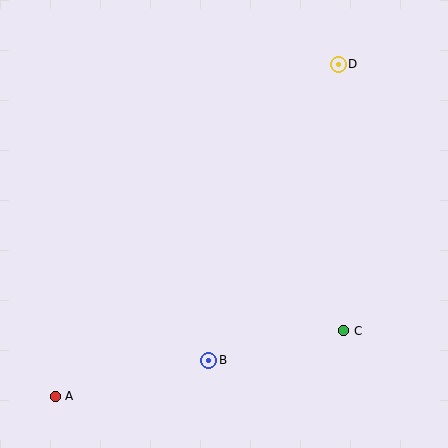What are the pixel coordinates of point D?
Point D is at (338, 64).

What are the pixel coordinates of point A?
Point A is at (55, 396).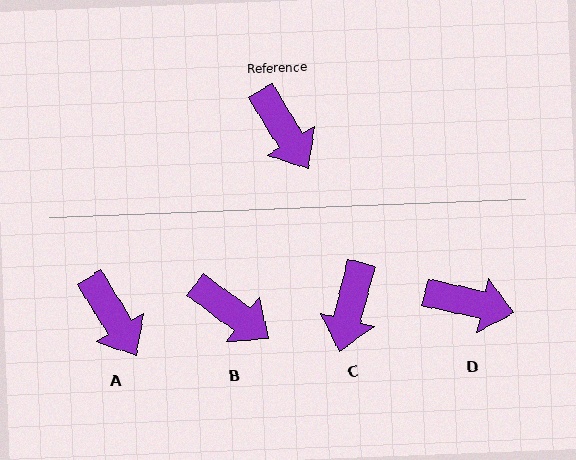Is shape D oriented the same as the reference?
No, it is off by about 46 degrees.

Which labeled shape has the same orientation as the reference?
A.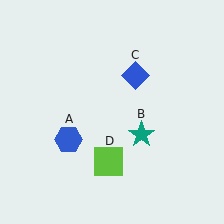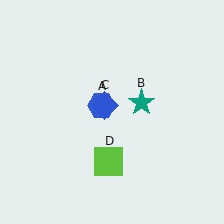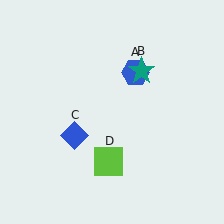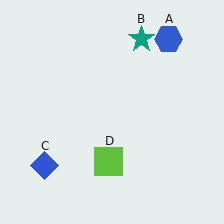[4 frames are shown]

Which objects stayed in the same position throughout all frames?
Lime square (object D) remained stationary.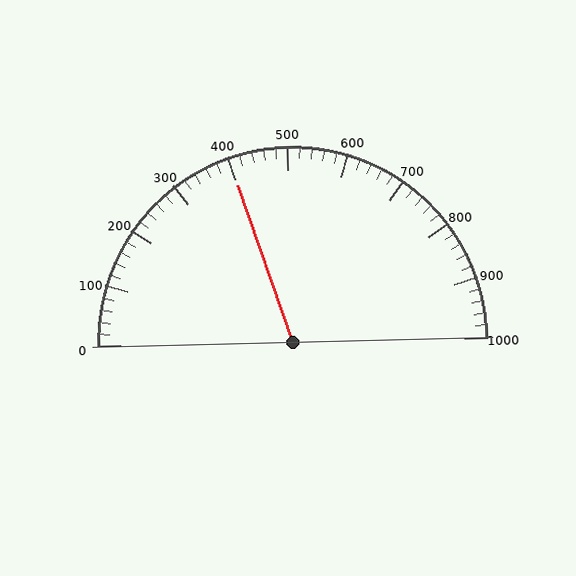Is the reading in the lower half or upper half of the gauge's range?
The reading is in the lower half of the range (0 to 1000).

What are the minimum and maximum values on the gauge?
The gauge ranges from 0 to 1000.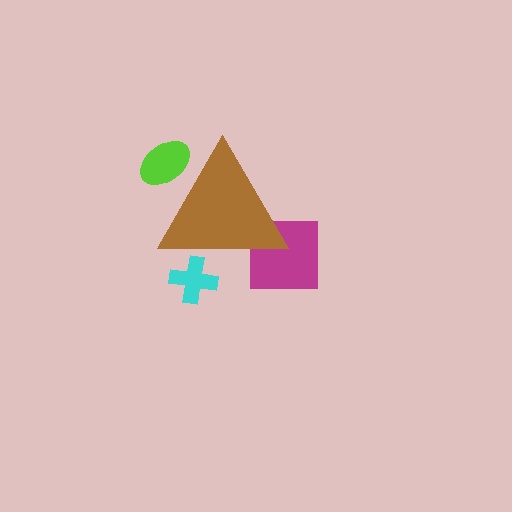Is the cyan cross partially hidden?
Yes, the cyan cross is partially hidden behind the brown triangle.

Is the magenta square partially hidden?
Yes, the magenta square is partially hidden behind the brown triangle.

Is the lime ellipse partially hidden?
Yes, the lime ellipse is partially hidden behind the brown triangle.